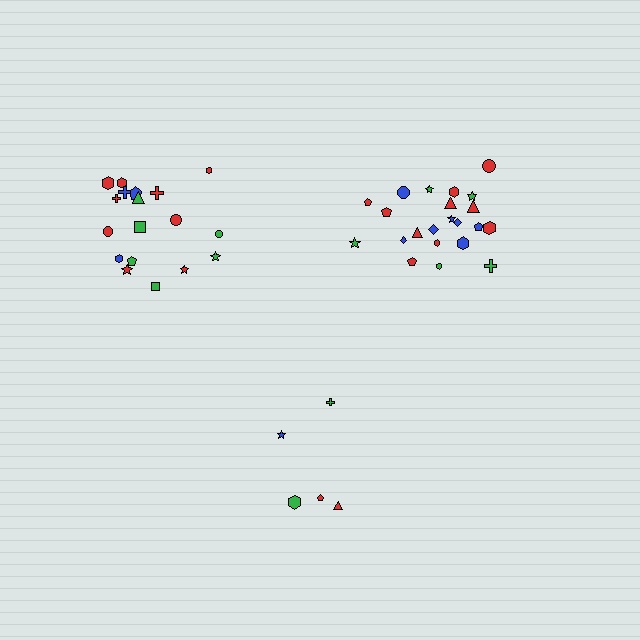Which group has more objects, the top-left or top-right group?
The top-right group.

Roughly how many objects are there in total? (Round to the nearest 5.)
Roughly 45 objects in total.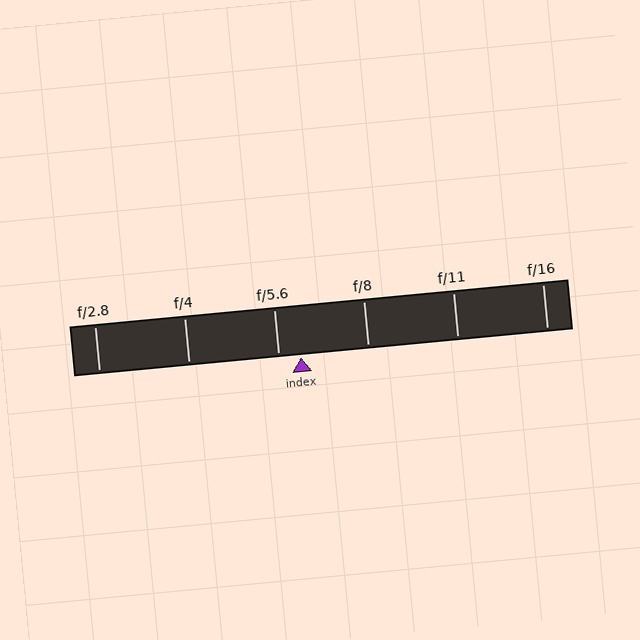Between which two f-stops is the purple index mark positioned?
The index mark is between f/5.6 and f/8.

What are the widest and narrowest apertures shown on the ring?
The widest aperture shown is f/2.8 and the narrowest is f/16.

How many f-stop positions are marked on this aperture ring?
There are 6 f-stop positions marked.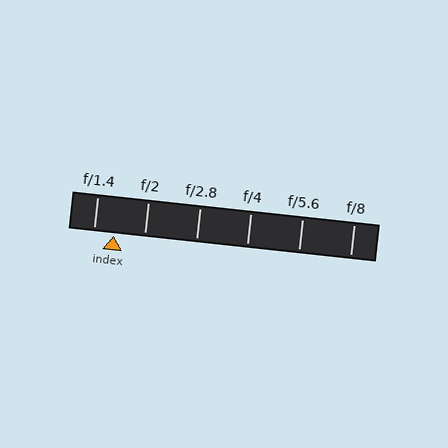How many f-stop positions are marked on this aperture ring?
There are 6 f-stop positions marked.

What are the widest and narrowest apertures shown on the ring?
The widest aperture shown is f/1.4 and the narrowest is f/8.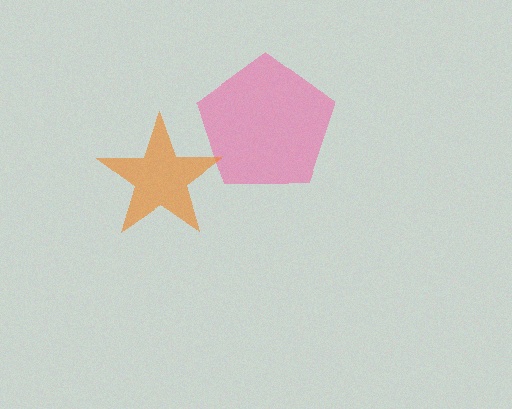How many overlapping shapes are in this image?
There are 2 overlapping shapes in the image.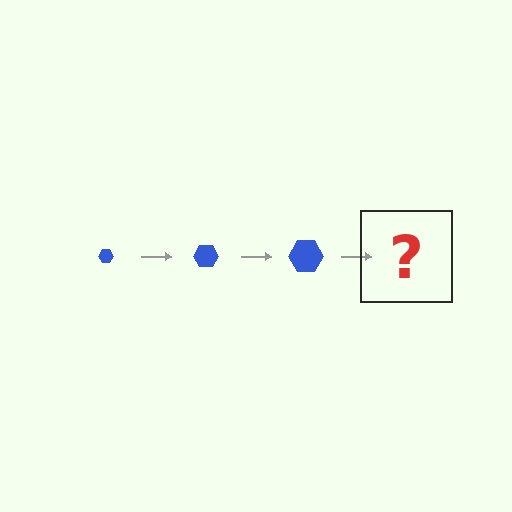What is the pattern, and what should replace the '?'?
The pattern is that the hexagon gets progressively larger each step. The '?' should be a blue hexagon, larger than the previous one.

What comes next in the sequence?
The next element should be a blue hexagon, larger than the previous one.